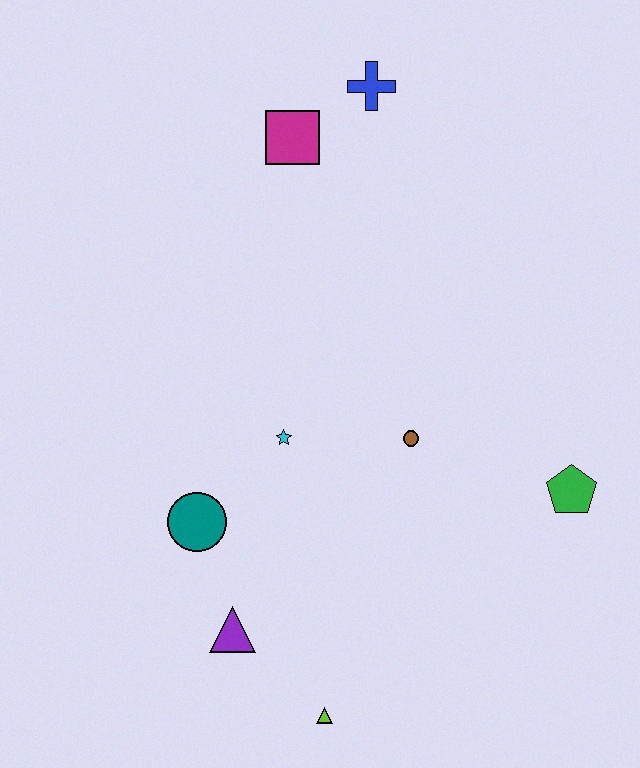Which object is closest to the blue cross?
The magenta square is closest to the blue cross.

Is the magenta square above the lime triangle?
Yes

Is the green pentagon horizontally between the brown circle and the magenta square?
No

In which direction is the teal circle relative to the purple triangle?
The teal circle is above the purple triangle.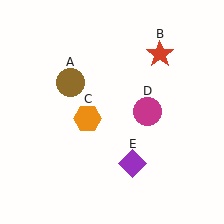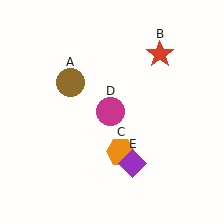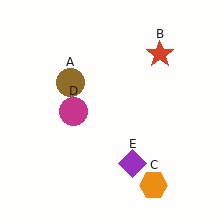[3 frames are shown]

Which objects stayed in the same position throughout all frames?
Brown circle (object A) and red star (object B) and purple diamond (object E) remained stationary.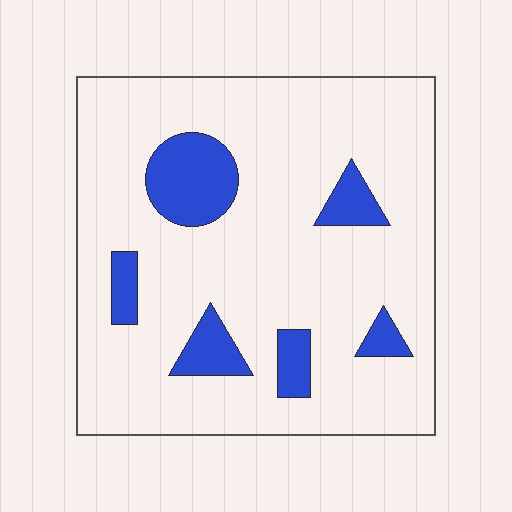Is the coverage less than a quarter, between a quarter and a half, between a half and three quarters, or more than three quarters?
Less than a quarter.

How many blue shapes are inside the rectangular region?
6.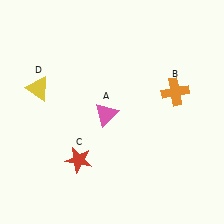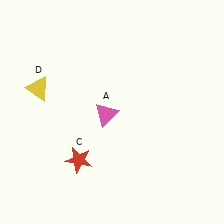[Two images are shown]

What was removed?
The orange cross (B) was removed in Image 2.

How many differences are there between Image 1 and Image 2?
There is 1 difference between the two images.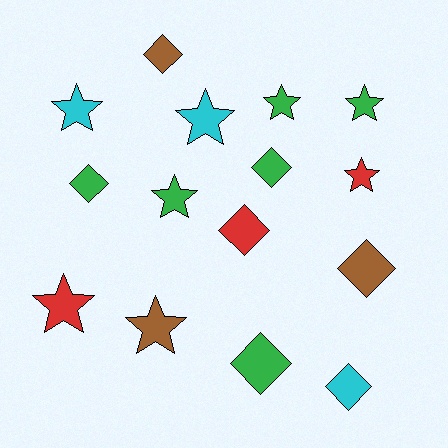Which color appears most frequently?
Green, with 6 objects.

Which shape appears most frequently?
Star, with 8 objects.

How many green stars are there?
There are 3 green stars.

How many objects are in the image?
There are 15 objects.